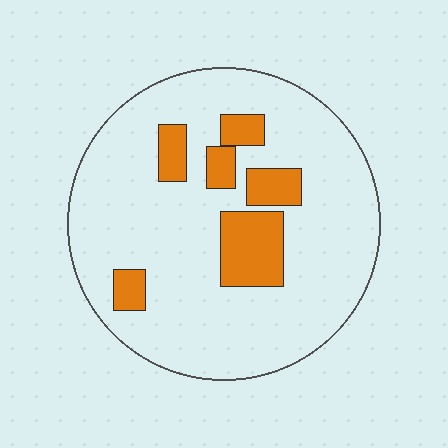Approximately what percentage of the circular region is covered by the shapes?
Approximately 15%.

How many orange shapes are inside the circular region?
6.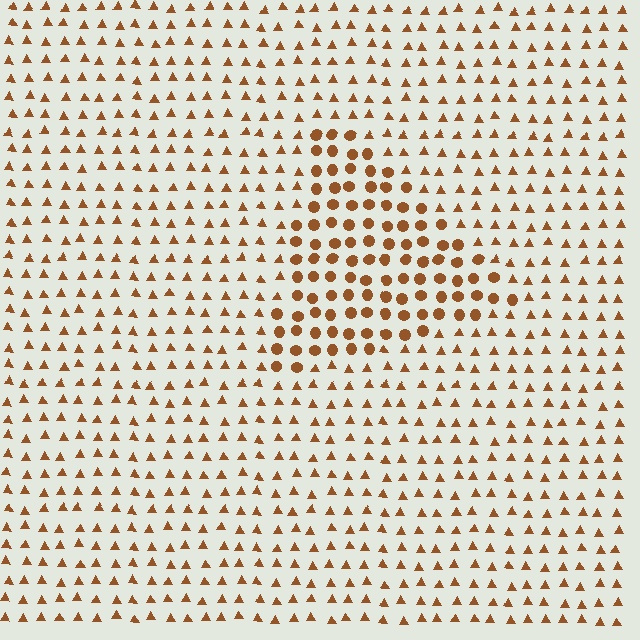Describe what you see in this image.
The image is filled with small brown elements arranged in a uniform grid. A triangle-shaped region contains circles, while the surrounding area contains triangles. The boundary is defined purely by the change in element shape.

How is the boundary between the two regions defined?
The boundary is defined by a change in element shape: circles inside vs. triangles outside. All elements share the same color and spacing.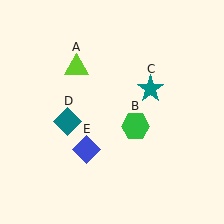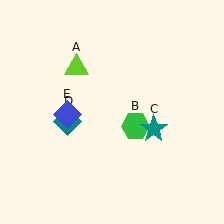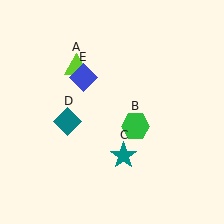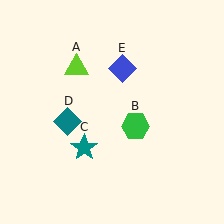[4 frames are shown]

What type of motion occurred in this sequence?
The teal star (object C), blue diamond (object E) rotated clockwise around the center of the scene.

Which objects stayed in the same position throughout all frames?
Lime triangle (object A) and green hexagon (object B) and teal diamond (object D) remained stationary.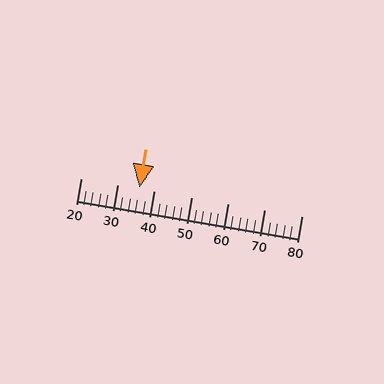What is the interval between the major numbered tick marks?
The major tick marks are spaced 10 units apart.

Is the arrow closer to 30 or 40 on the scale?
The arrow is closer to 40.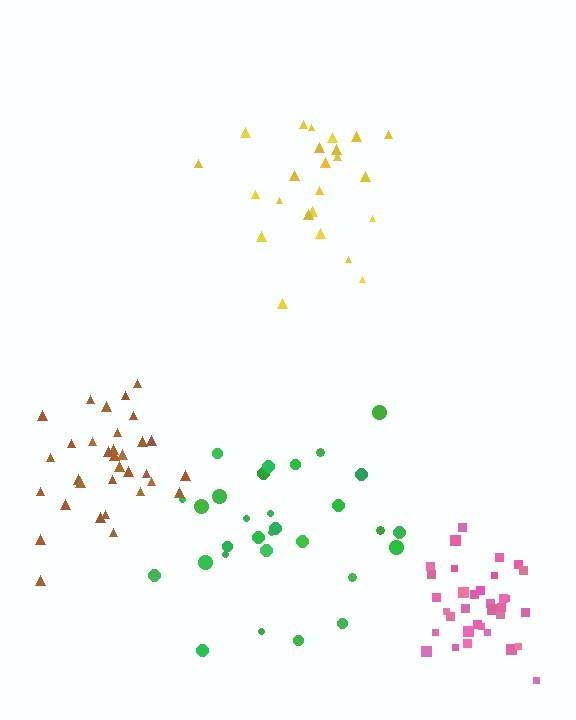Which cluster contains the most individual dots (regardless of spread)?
Pink (34).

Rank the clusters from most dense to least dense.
pink, brown, yellow, green.